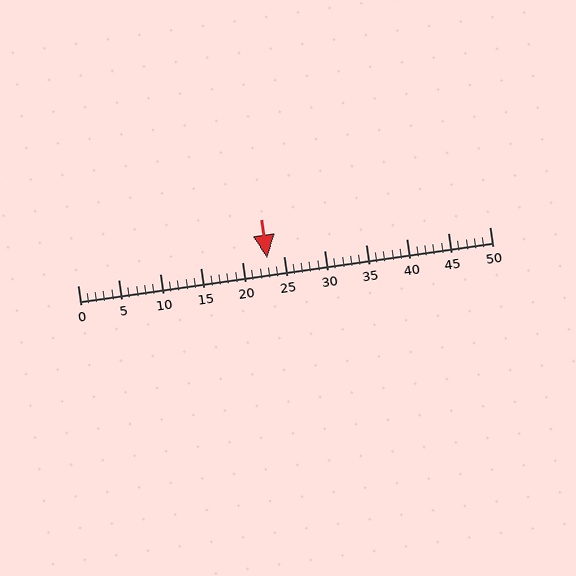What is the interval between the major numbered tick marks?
The major tick marks are spaced 5 units apart.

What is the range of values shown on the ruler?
The ruler shows values from 0 to 50.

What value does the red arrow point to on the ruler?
The red arrow points to approximately 23.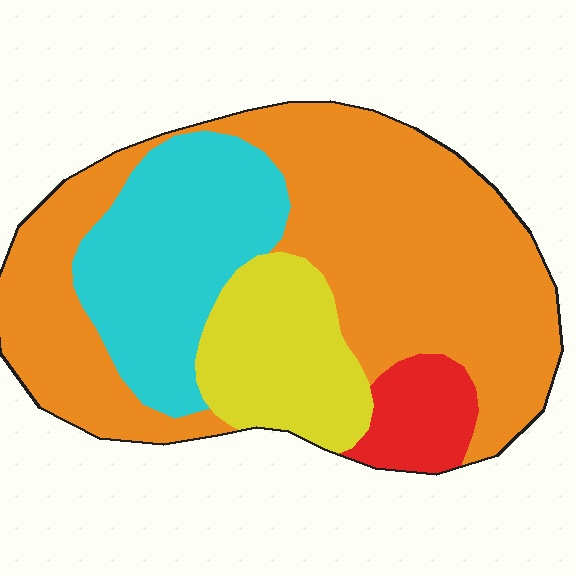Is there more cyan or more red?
Cyan.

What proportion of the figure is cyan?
Cyan takes up between a sixth and a third of the figure.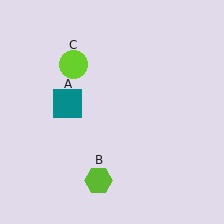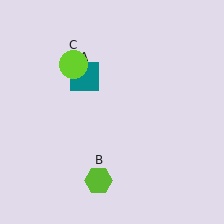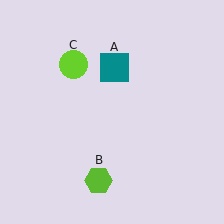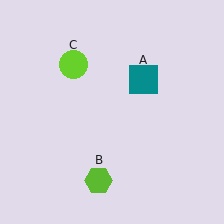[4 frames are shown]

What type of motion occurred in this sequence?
The teal square (object A) rotated clockwise around the center of the scene.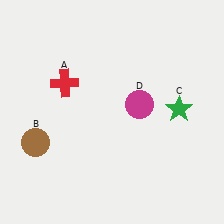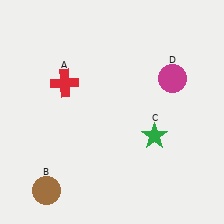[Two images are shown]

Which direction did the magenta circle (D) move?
The magenta circle (D) moved right.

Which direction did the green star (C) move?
The green star (C) moved down.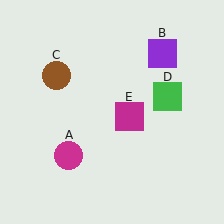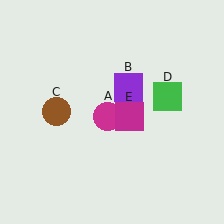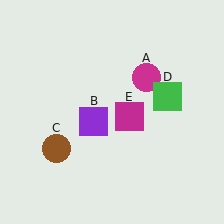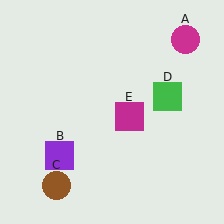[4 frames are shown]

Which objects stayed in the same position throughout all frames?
Green square (object D) and magenta square (object E) remained stationary.